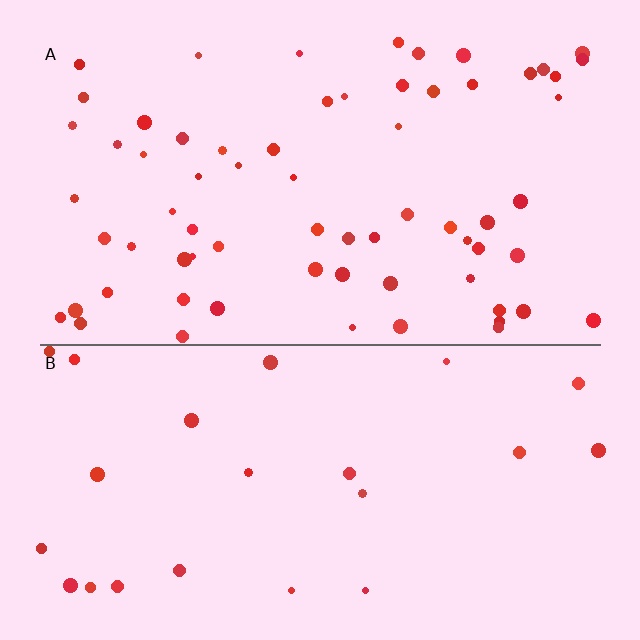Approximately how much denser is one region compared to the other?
Approximately 2.7× — region A over region B.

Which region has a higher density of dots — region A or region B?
A (the top).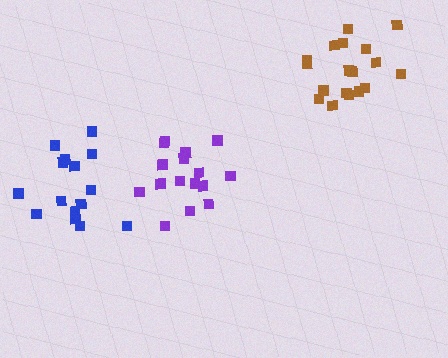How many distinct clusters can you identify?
There are 3 distinct clusters.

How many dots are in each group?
Group 1: 17 dots, Group 2: 15 dots, Group 3: 18 dots (50 total).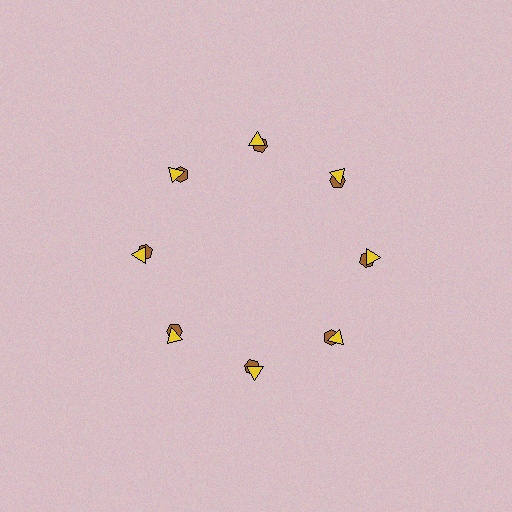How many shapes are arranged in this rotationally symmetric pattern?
There are 16 shapes, arranged in 8 groups of 2.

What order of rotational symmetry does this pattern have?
This pattern has 8-fold rotational symmetry.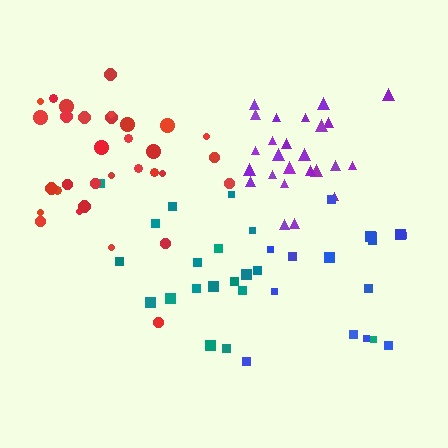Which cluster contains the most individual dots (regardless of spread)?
Red (32).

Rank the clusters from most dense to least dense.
purple, red, blue, teal.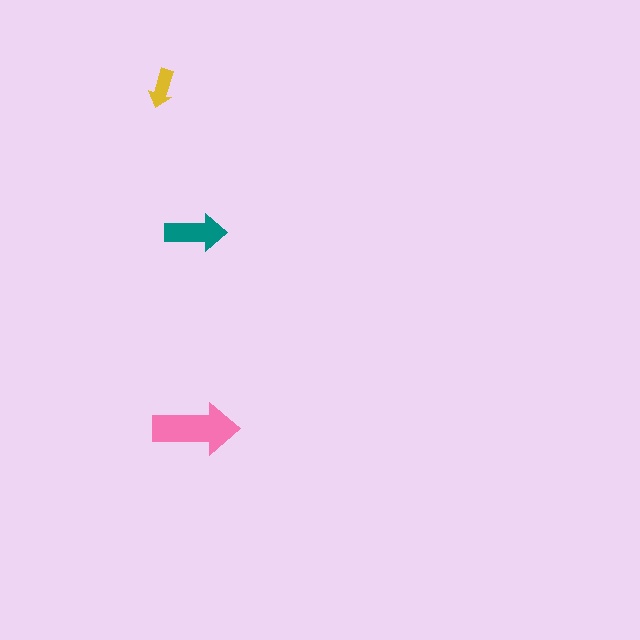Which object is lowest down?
The pink arrow is bottommost.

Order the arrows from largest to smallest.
the pink one, the teal one, the yellow one.